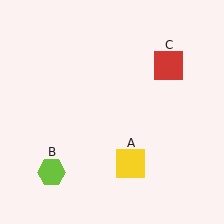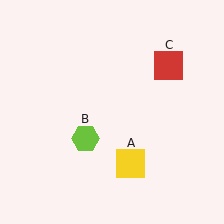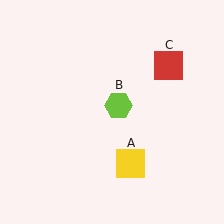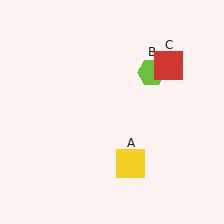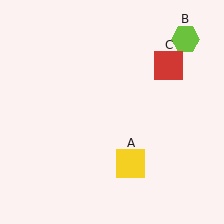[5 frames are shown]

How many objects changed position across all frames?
1 object changed position: lime hexagon (object B).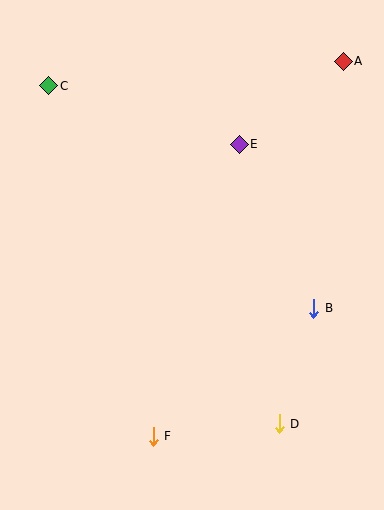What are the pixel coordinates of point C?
Point C is at (49, 86).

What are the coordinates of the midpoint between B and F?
The midpoint between B and F is at (234, 372).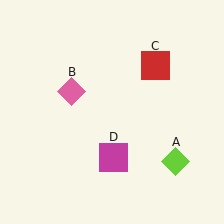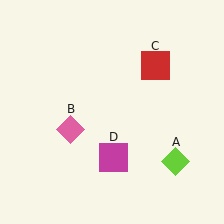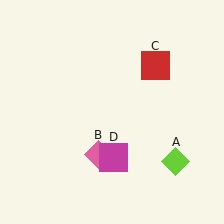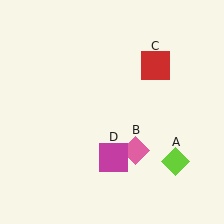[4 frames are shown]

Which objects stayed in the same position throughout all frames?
Lime diamond (object A) and red square (object C) and magenta square (object D) remained stationary.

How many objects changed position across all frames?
1 object changed position: pink diamond (object B).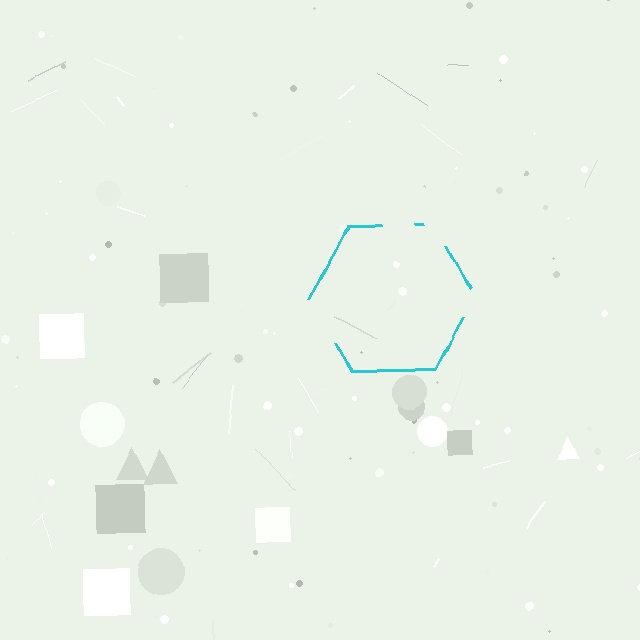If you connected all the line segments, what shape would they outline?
They would outline a hexagon.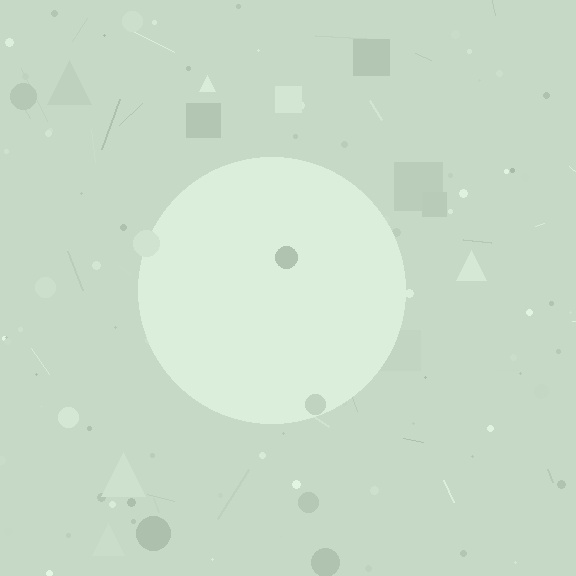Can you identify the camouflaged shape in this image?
The camouflaged shape is a circle.